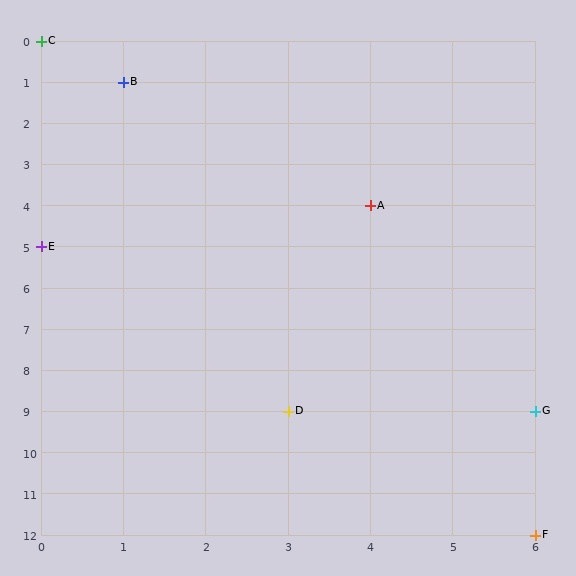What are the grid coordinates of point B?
Point B is at grid coordinates (1, 1).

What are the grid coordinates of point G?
Point G is at grid coordinates (6, 9).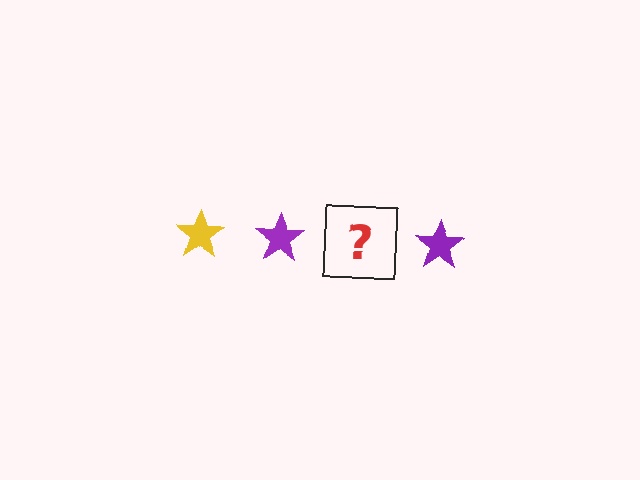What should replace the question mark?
The question mark should be replaced with a yellow star.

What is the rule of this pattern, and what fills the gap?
The rule is that the pattern cycles through yellow, purple stars. The gap should be filled with a yellow star.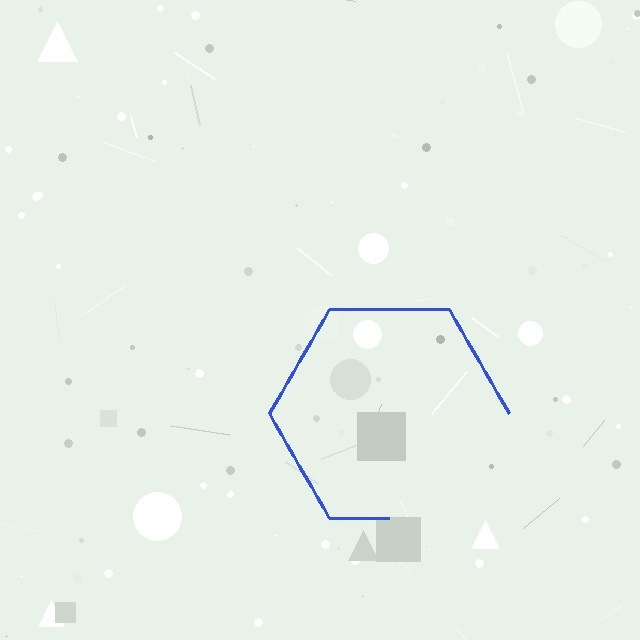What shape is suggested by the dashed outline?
The dashed outline suggests a hexagon.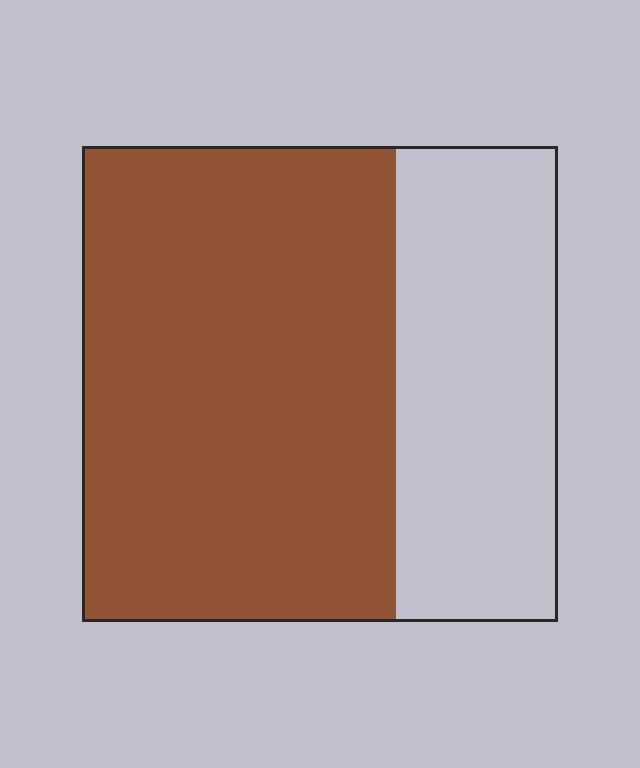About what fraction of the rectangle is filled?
About two thirds (2/3).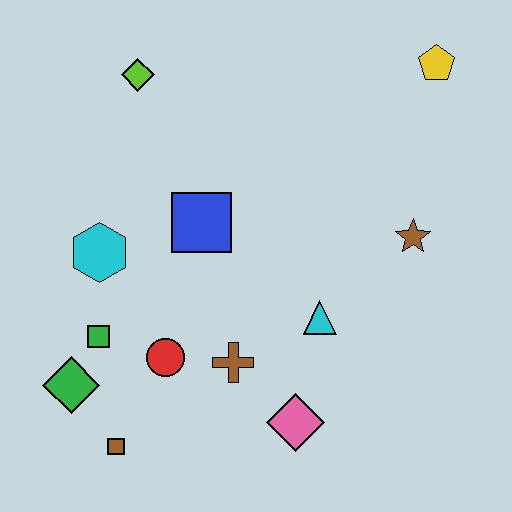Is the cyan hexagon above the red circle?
Yes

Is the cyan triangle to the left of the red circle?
No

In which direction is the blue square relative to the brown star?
The blue square is to the left of the brown star.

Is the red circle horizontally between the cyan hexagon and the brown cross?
Yes